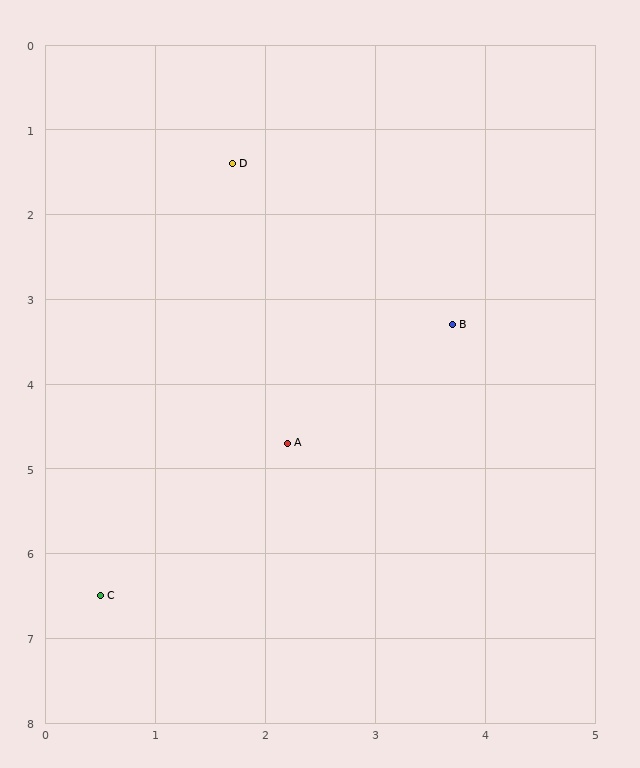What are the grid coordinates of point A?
Point A is at approximately (2.2, 4.7).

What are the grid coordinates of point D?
Point D is at approximately (1.7, 1.4).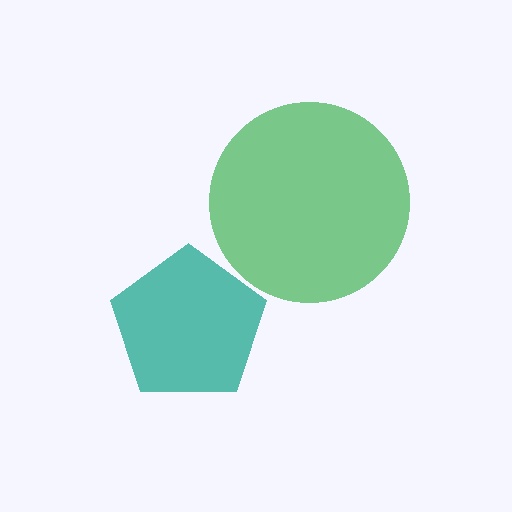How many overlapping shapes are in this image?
There are 2 overlapping shapes in the image.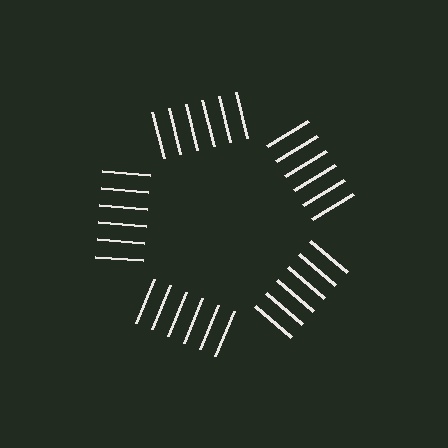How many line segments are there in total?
30 — 6 along each of the 5 edges.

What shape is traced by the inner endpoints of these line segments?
An illusory pentagon — the line segments terminate on its edges but no continuous stroke is drawn.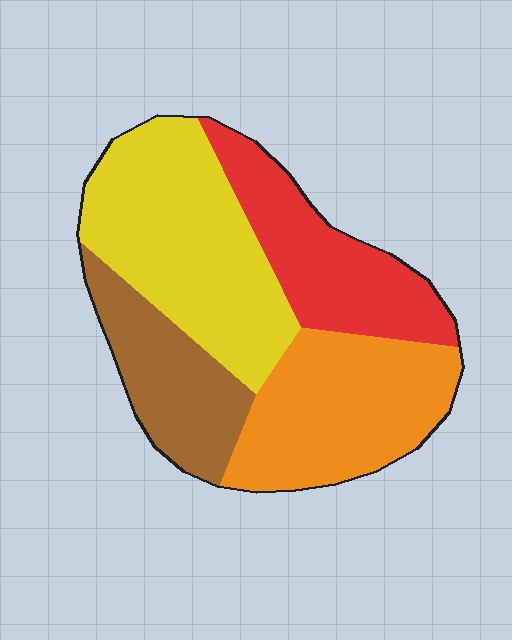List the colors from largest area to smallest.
From largest to smallest: yellow, orange, red, brown.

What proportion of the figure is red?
Red covers around 20% of the figure.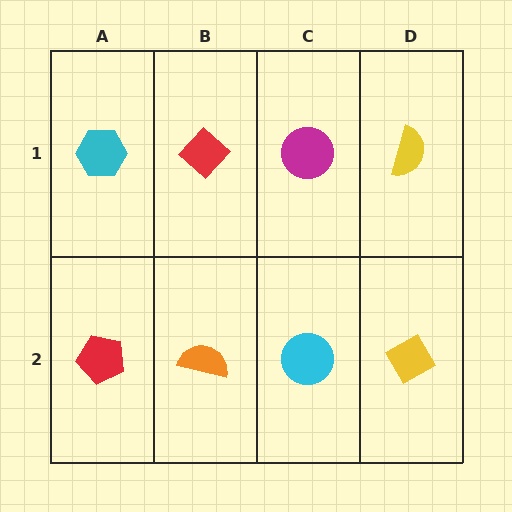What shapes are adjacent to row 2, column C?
A magenta circle (row 1, column C), an orange semicircle (row 2, column B), a yellow diamond (row 2, column D).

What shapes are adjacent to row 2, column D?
A yellow semicircle (row 1, column D), a cyan circle (row 2, column C).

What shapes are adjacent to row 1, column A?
A red pentagon (row 2, column A), a red diamond (row 1, column B).